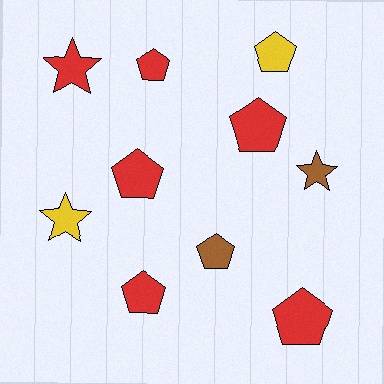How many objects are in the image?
There are 10 objects.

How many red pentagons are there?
There are 5 red pentagons.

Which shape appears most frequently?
Pentagon, with 7 objects.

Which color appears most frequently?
Red, with 6 objects.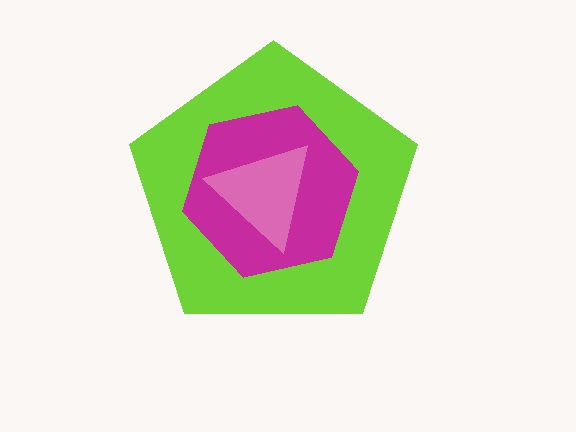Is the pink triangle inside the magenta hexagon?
Yes.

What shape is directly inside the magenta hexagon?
The pink triangle.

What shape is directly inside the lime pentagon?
The magenta hexagon.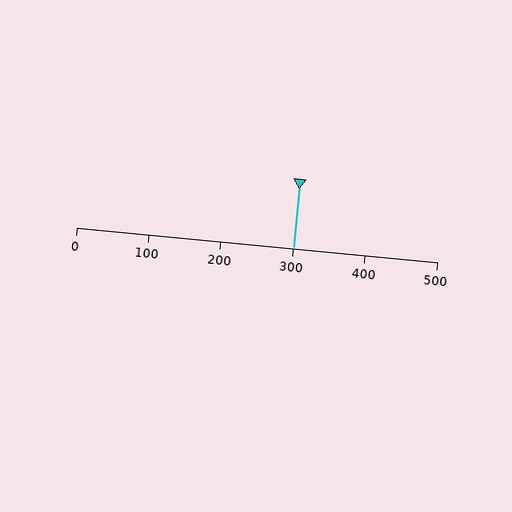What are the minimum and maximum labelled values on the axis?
The axis runs from 0 to 500.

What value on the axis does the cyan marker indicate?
The marker indicates approximately 300.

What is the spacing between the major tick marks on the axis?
The major ticks are spaced 100 apart.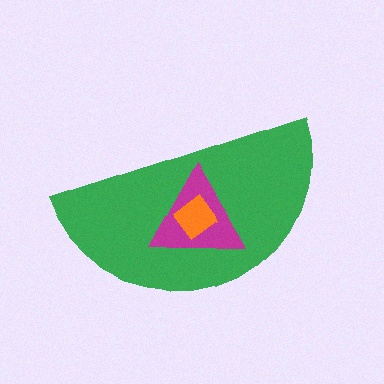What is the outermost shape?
The green semicircle.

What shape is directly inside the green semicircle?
The magenta triangle.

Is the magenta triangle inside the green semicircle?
Yes.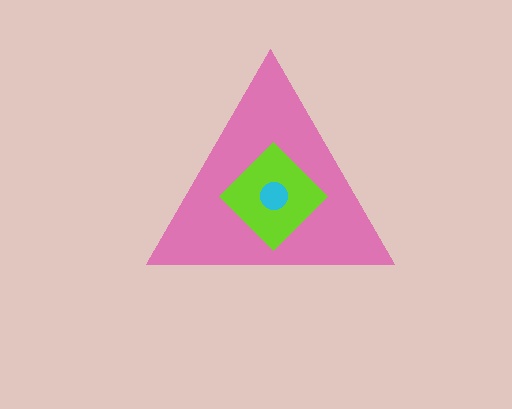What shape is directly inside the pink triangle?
The lime diamond.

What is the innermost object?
The cyan circle.